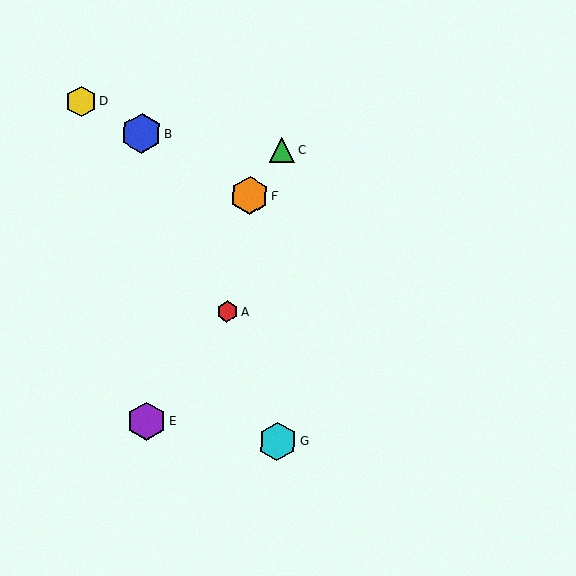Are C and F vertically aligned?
No, C is at x≈282 and F is at x≈250.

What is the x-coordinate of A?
Object A is at x≈227.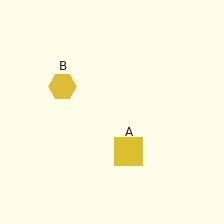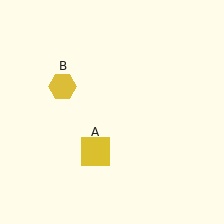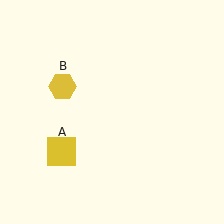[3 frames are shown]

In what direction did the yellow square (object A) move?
The yellow square (object A) moved left.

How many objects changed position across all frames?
1 object changed position: yellow square (object A).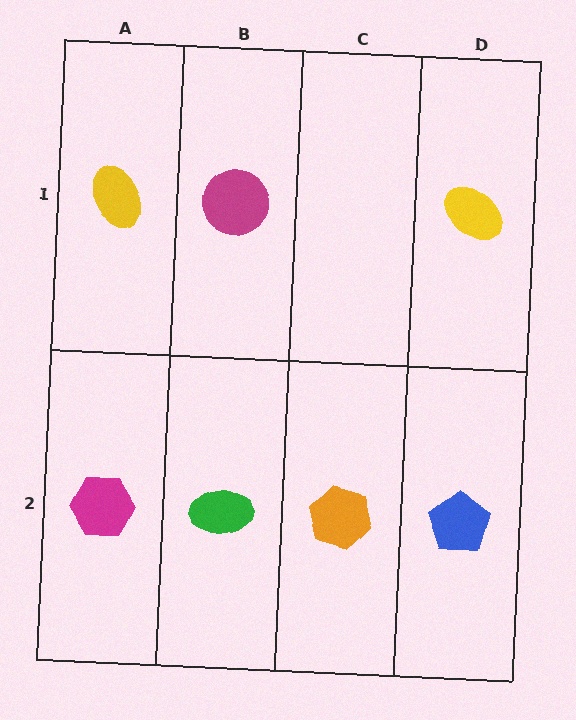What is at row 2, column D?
A blue pentagon.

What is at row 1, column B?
A magenta circle.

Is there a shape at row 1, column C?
No, that cell is empty.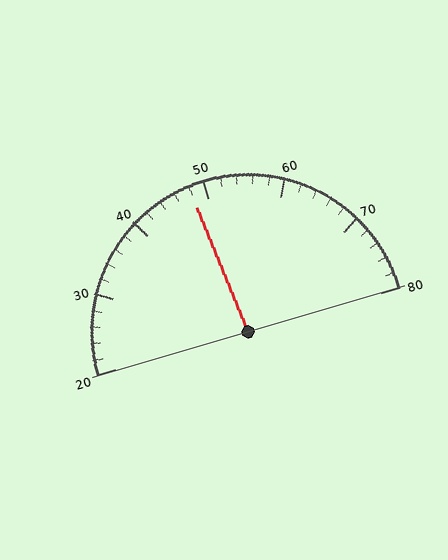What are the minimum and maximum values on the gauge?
The gauge ranges from 20 to 80.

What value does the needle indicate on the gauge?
The needle indicates approximately 48.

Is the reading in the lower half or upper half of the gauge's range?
The reading is in the lower half of the range (20 to 80).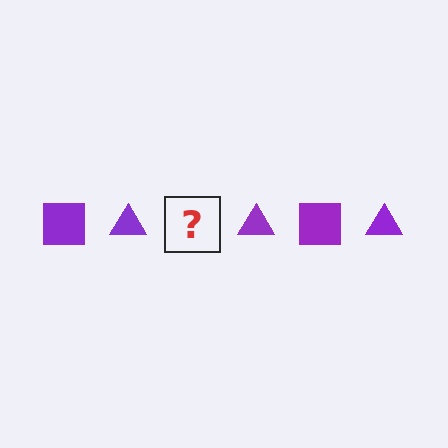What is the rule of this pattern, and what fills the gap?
The rule is that the pattern cycles through square, triangle shapes in purple. The gap should be filled with a purple square.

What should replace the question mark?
The question mark should be replaced with a purple square.